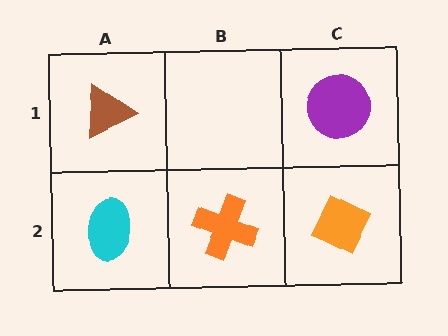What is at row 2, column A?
A cyan ellipse.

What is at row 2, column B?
An orange cross.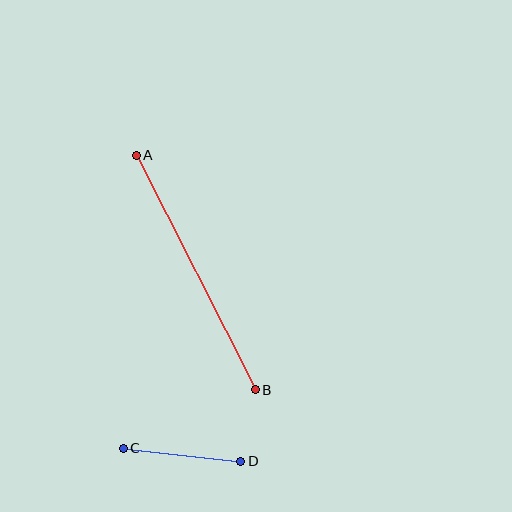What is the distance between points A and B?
The distance is approximately 263 pixels.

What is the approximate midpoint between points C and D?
The midpoint is at approximately (182, 455) pixels.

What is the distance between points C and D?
The distance is approximately 118 pixels.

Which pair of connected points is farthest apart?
Points A and B are farthest apart.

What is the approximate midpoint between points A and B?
The midpoint is at approximately (196, 272) pixels.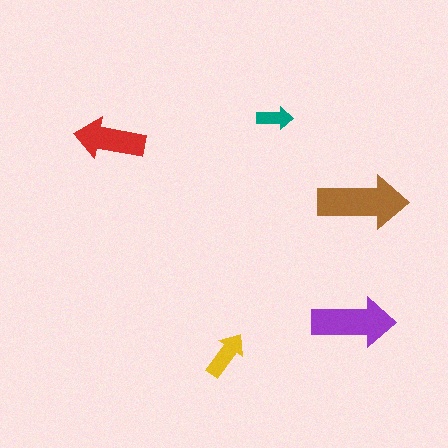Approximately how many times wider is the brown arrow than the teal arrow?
About 2.5 times wider.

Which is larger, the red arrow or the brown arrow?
The brown one.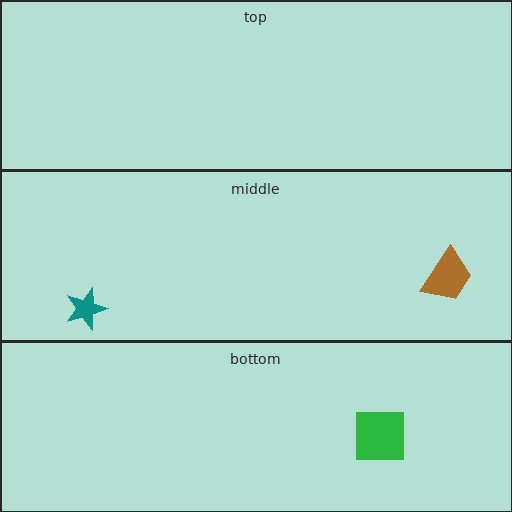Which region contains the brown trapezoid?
The middle region.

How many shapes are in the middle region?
2.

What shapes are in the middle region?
The teal star, the brown trapezoid.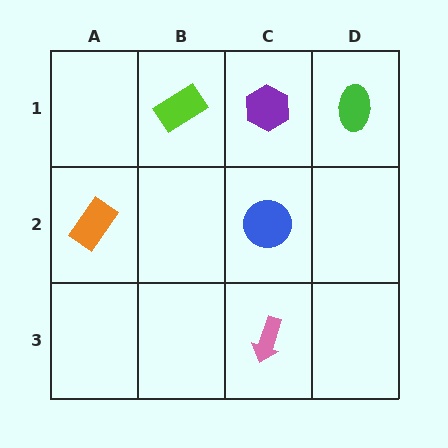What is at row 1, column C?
A purple hexagon.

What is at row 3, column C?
A pink arrow.